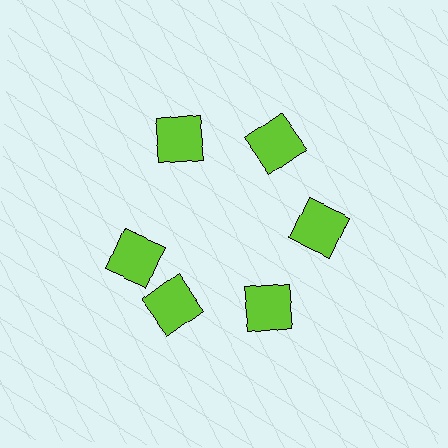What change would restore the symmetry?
The symmetry would be restored by rotating it back into even spacing with its neighbors so that all 6 squares sit at equal angles and equal distance from the center.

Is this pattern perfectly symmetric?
No. The 6 lime squares are arranged in a ring, but one element near the 9 o'clock position is rotated out of alignment along the ring, breaking the 6-fold rotational symmetry.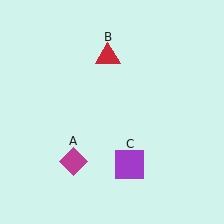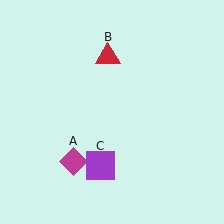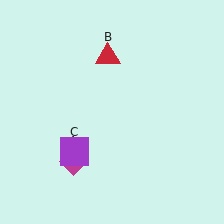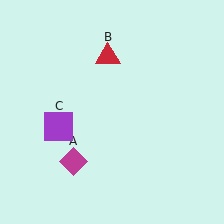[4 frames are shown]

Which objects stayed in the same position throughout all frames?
Magenta diamond (object A) and red triangle (object B) remained stationary.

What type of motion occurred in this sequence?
The purple square (object C) rotated clockwise around the center of the scene.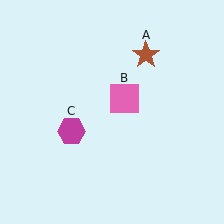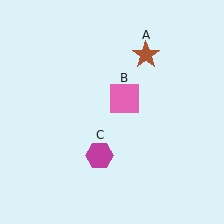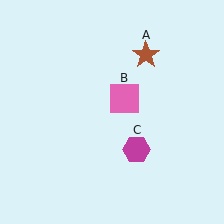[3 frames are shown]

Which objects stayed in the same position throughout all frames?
Brown star (object A) and pink square (object B) remained stationary.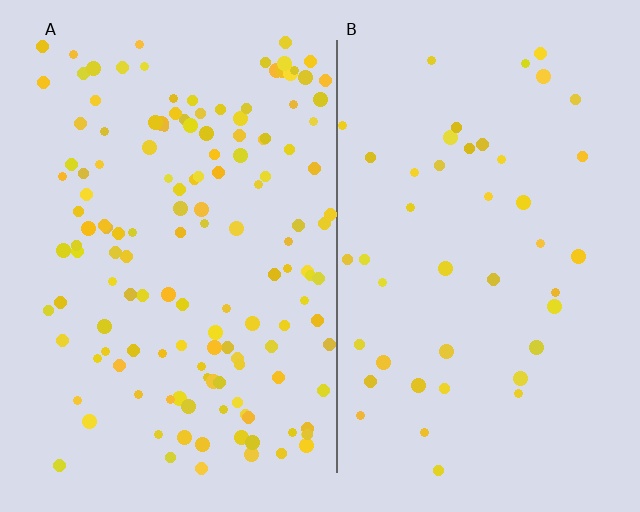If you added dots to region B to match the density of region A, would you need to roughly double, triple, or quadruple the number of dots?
Approximately triple.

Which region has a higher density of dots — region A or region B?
A (the left).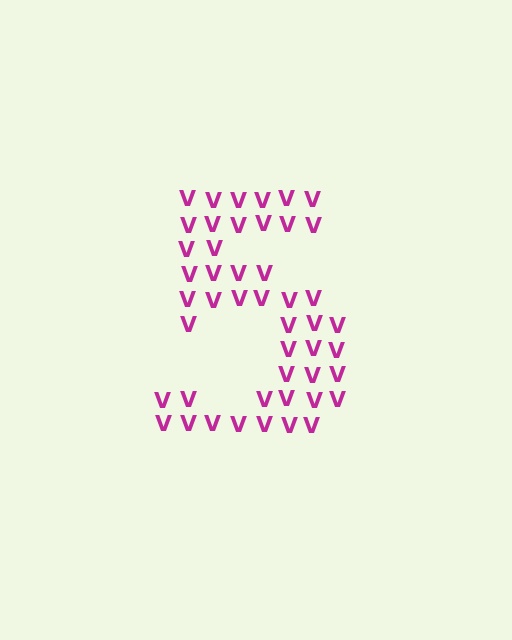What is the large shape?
The large shape is the digit 5.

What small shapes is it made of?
It is made of small letter V's.